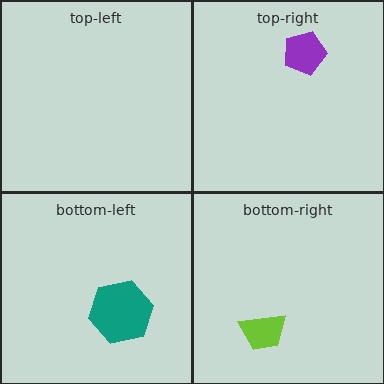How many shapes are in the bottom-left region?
1.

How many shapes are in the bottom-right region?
1.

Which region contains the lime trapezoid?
The bottom-right region.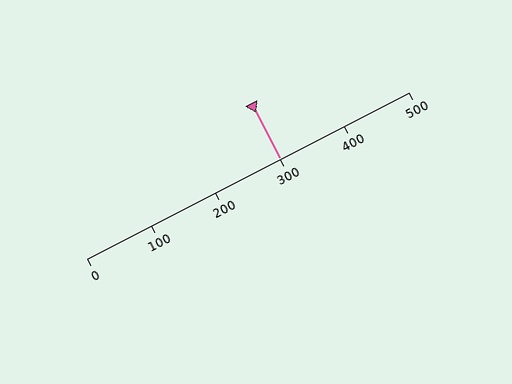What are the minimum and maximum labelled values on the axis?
The axis runs from 0 to 500.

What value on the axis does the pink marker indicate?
The marker indicates approximately 300.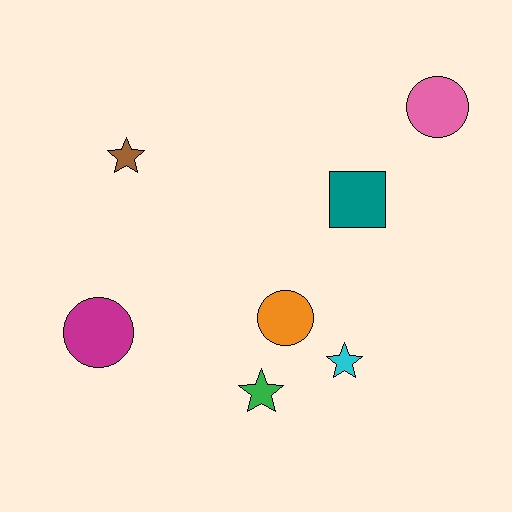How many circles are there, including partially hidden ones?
There are 3 circles.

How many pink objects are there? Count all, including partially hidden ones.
There is 1 pink object.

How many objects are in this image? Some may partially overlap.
There are 7 objects.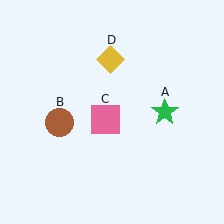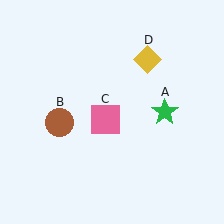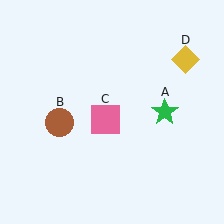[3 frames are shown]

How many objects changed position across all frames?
1 object changed position: yellow diamond (object D).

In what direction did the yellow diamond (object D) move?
The yellow diamond (object D) moved right.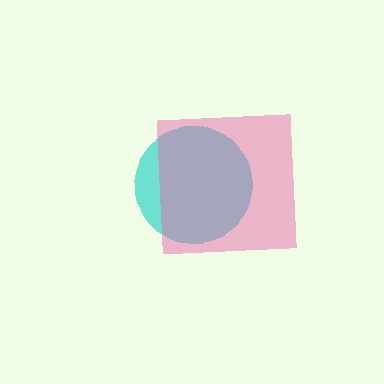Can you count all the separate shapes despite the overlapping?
Yes, there are 2 separate shapes.